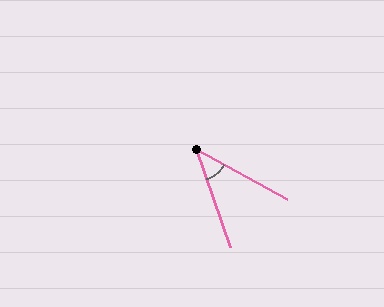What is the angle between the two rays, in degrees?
Approximately 43 degrees.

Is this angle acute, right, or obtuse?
It is acute.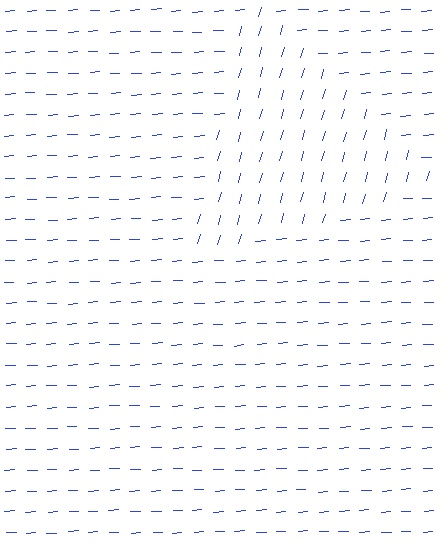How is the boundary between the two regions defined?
The boundary is defined purely by a change in line orientation (approximately 71 degrees difference). All lines are the same color and thickness.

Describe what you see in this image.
The image is filled with small blue line segments. A triangle region in the image has lines oriented differently from the surrounding lines, creating a visible texture boundary.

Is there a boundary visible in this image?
Yes, there is a texture boundary formed by a change in line orientation.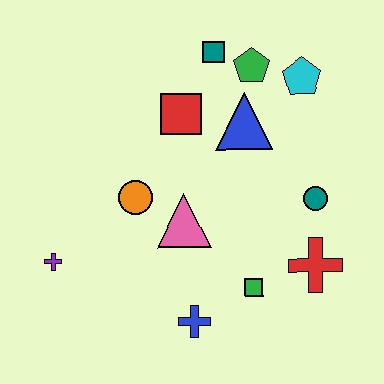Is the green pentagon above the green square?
Yes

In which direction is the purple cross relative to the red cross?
The purple cross is to the left of the red cross.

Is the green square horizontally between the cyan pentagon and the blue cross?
Yes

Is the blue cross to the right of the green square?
No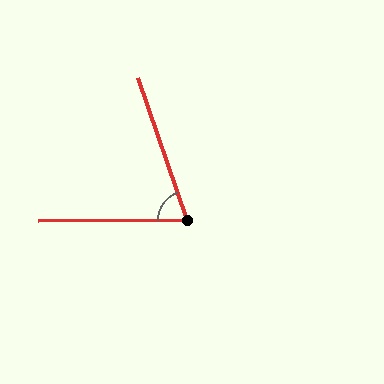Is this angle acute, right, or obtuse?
It is acute.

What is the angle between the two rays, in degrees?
Approximately 71 degrees.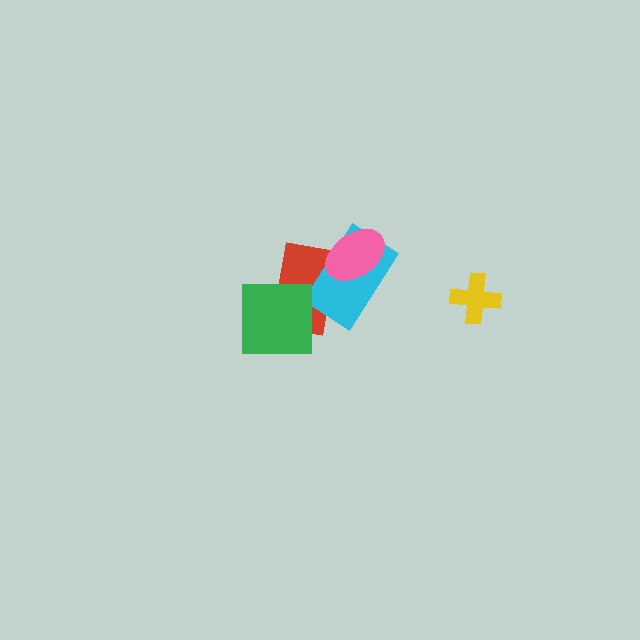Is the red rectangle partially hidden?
Yes, it is partially covered by another shape.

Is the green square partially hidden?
No, no other shape covers it.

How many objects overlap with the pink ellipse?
2 objects overlap with the pink ellipse.